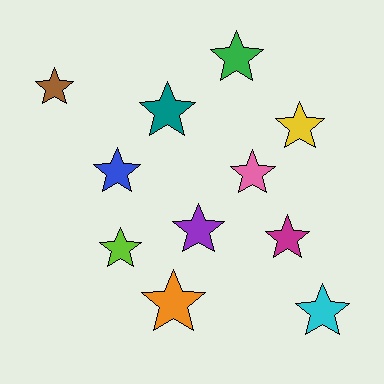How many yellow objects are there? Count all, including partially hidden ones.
There is 1 yellow object.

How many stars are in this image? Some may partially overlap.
There are 11 stars.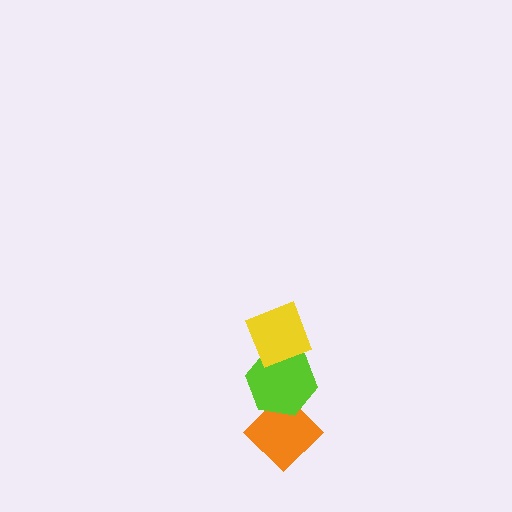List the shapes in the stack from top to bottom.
From top to bottom: the yellow diamond, the lime hexagon, the orange diamond.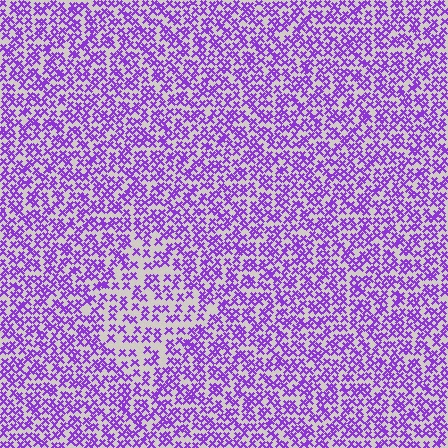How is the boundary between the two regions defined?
The boundary is defined by a change in element density (approximately 1.7x ratio). All elements are the same color, size, and shape.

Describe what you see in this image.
The image contains small purple elements arranged at two different densities. A diamond-shaped region is visible where the elements are less densely packed than the surrounding area.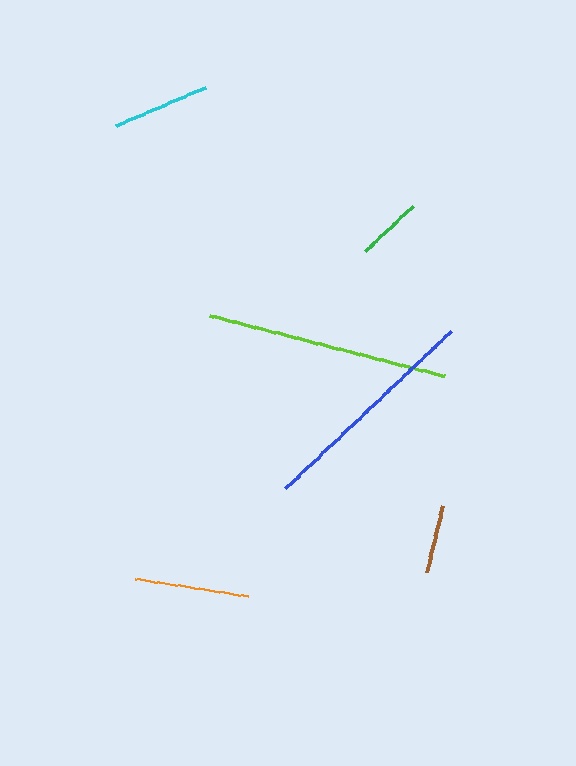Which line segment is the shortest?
The green line is the shortest at approximately 66 pixels.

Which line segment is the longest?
The lime line is the longest at approximately 243 pixels.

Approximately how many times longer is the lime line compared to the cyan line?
The lime line is approximately 2.5 times the length of the cyan line.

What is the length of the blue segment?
The blue segment is approximately 228 pixels long.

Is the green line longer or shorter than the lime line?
The lime line is longer than the green line.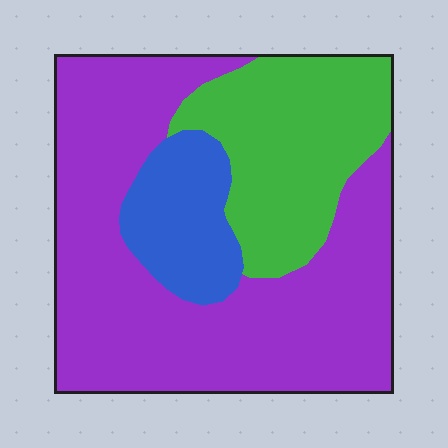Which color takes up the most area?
Purple, at roughly 60%.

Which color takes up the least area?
Blue, at roughly 15%.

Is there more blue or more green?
Green.